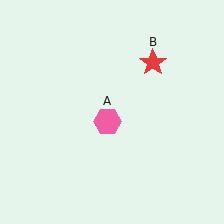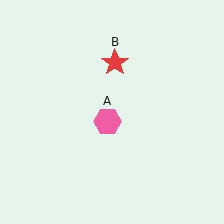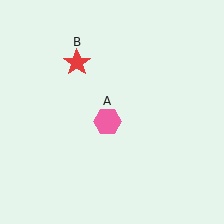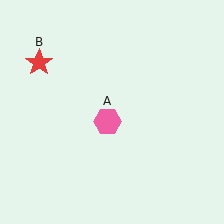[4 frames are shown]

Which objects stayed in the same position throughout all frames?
Pink hexagon (object A) remained stationary.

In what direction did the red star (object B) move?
The red star (object B) moved left.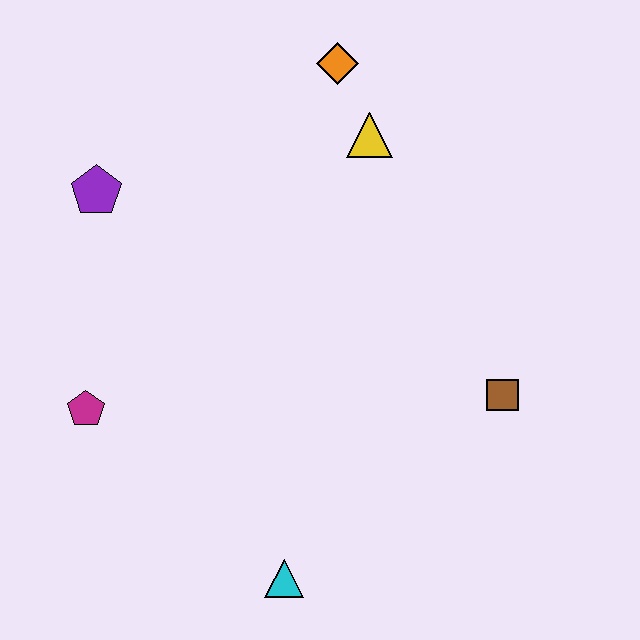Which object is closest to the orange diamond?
The yellow triangle is closest to the orange diamond.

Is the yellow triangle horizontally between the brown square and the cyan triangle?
Yes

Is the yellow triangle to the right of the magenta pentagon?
Yes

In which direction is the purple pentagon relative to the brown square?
The purple pentagon is to the left of the brown square.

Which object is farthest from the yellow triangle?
The cyan triangle is farthest from the yellow triangle.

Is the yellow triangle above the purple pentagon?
Yes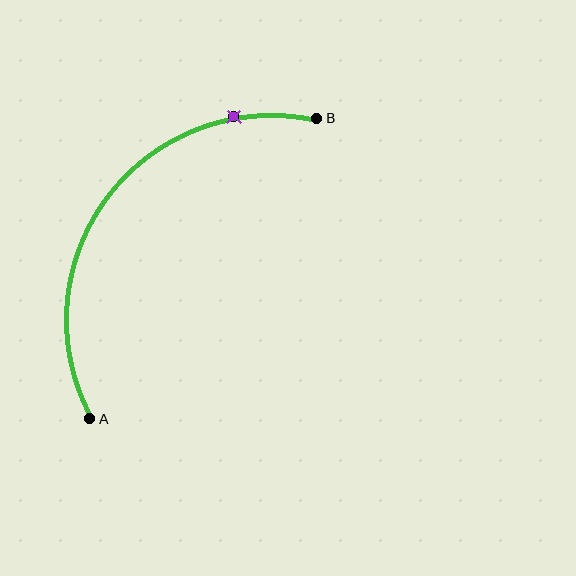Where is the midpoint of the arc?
The arc midpoint is the point on the curve farthest from the straight line joining A and B. It sits above and to the left of that line.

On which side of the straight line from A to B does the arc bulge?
The arc bulges above and to the left of the straight line connecting A and B.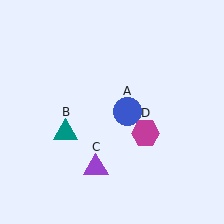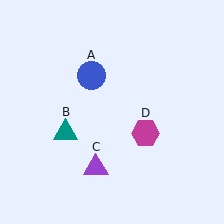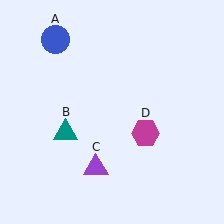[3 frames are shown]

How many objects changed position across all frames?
1 object changed position: blue circle (object A).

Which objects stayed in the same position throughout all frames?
Teal triangle (object B) and purple triangle (object C) and magenta hexagon (object D) remained stationary.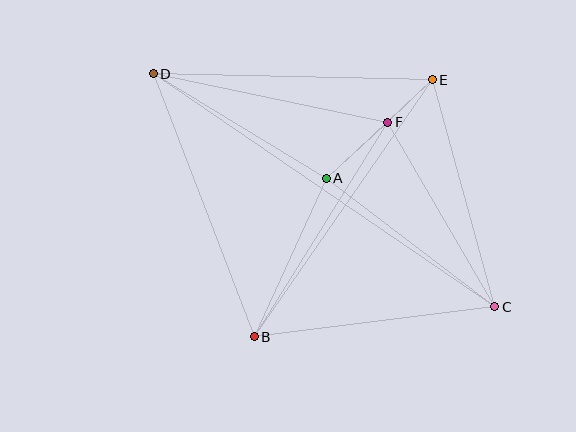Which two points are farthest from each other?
Points C and D are farthest from each other.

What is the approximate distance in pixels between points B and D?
The distance between B and D is approximately 282 pixels.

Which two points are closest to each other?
Points E and F are closest to each other.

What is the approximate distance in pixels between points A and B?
The distance between A and B is approximately 174 pixels.